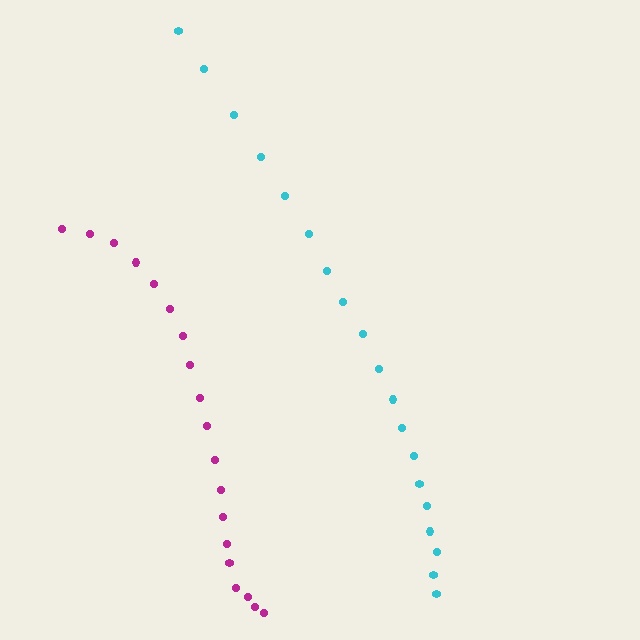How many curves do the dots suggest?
There are 2 distinct paths.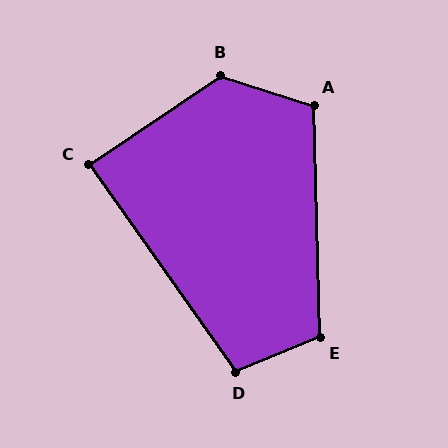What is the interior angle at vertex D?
Approximately 103 degrees (obtuse).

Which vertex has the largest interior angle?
B, at approximately 128 degrees.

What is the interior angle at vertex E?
Approximately 111 degrees (obtuse).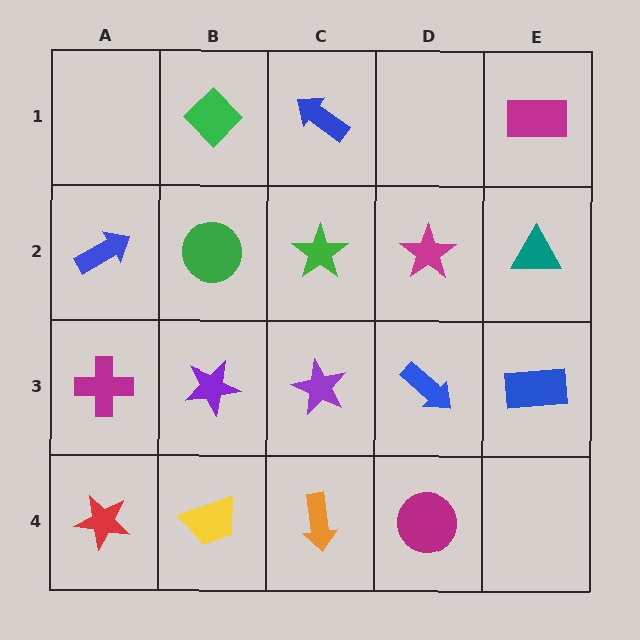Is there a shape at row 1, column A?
No, that cell is empty.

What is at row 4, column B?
A yellow trapezoid.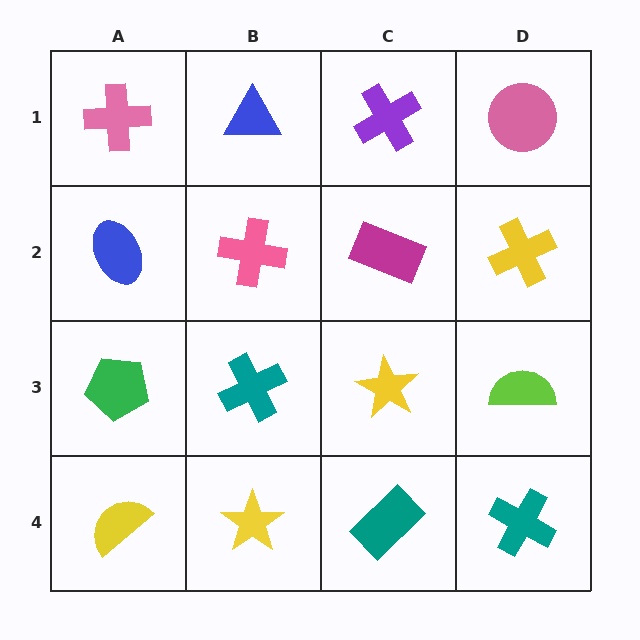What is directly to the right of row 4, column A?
A yellow star.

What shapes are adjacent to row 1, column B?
A pink cross (row 2, column B), a pink cross (row 1, column A), a purple cross (row 1, column C).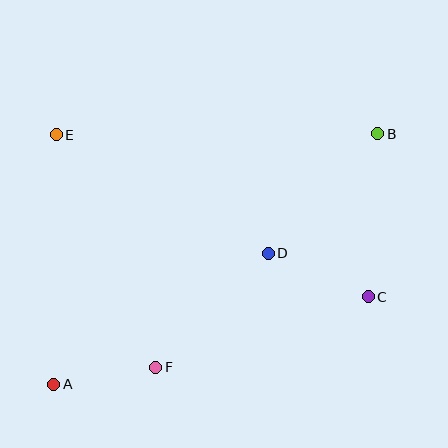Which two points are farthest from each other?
Points A and B are farthest from each other.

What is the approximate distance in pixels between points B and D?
The distance between B and D is approximately 162 pixels.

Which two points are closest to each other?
Points A and F are closest to each other.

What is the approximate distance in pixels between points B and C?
The distance between B and C is approximately 163 pixels.